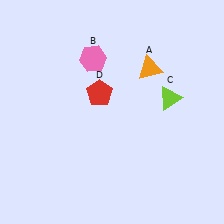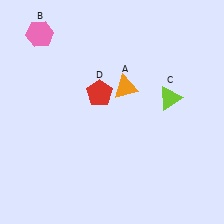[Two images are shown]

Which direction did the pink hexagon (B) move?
The pink hexagon (B) moved left.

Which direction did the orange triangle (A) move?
The orange triangle (A) moved left.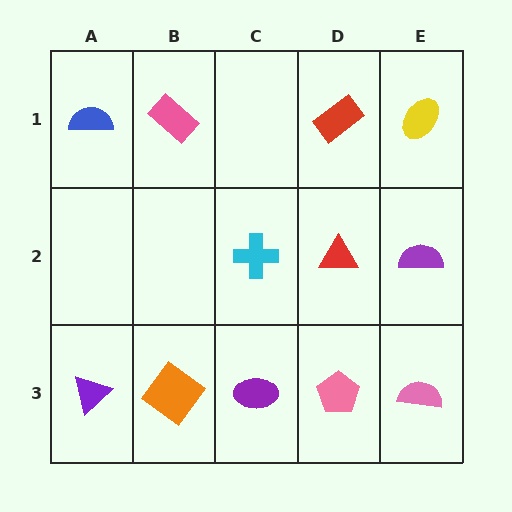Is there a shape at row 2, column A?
No, that cell is empty.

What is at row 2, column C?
A cyan cross.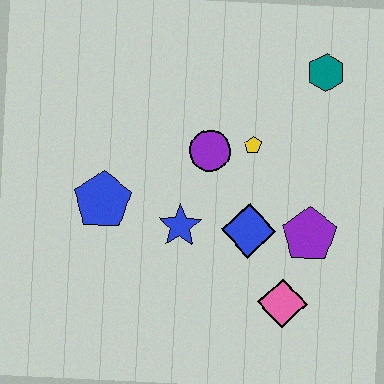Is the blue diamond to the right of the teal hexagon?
No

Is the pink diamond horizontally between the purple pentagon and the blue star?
Yes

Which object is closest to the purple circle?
The yellow pentagon is closest to the purple circle.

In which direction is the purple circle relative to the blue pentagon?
The purple circle is to the right of the blue pentagon.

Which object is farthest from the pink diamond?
The teal hexagon is farthest from the pink diamond.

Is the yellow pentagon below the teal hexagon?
Yes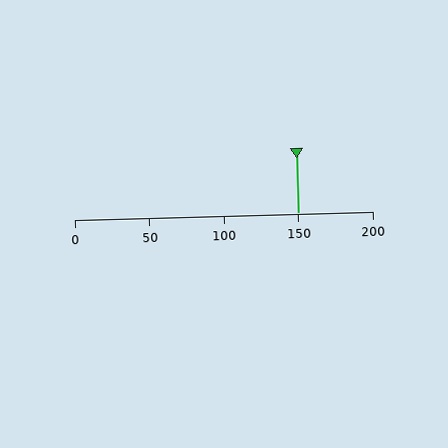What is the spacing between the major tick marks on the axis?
The major ticks are spaced 50 apart.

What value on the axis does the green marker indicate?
The marker indicates approximately 150.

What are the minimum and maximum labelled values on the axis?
The axis runs from 0 to 200.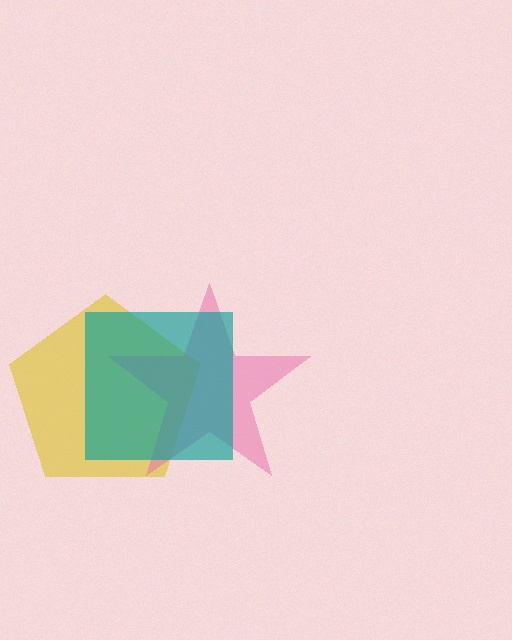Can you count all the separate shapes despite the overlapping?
Yes, there are 3 separate shapes.